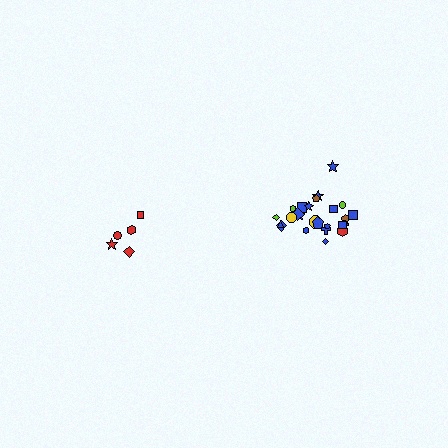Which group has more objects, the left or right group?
The right group.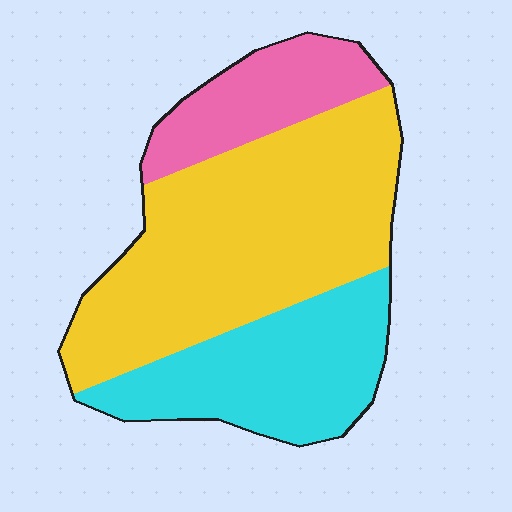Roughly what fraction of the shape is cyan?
Cyan takes up between a sixth and a third of the shape.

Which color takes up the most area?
Yellow, at roughly 55%.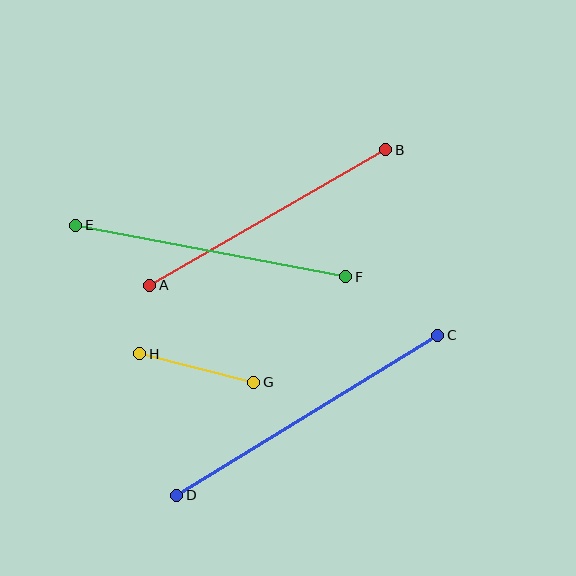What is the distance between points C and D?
The distance is approximately 306 pixels.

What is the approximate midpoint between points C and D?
The midpoint is at approximately (307, 415) pixels.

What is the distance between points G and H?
The distance is approximately 118 pixels.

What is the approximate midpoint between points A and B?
The midpoint is at approximately (268, 218) pixels.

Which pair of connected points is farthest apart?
Points C and D are farthest apart.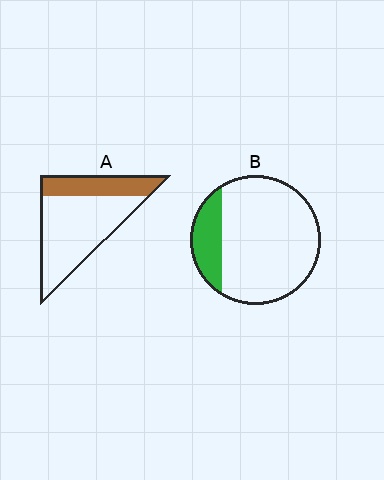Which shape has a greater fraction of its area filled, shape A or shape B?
Shape A.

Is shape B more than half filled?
No.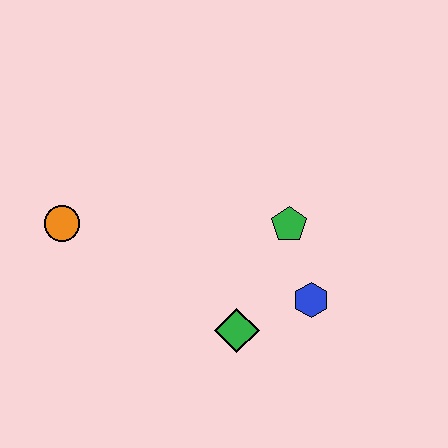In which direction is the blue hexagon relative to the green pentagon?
The blue hexagon is below the green pentagon.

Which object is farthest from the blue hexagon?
The orange circle is farthest from the blue hexagon.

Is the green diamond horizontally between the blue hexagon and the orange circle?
Yes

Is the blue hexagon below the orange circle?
Yes